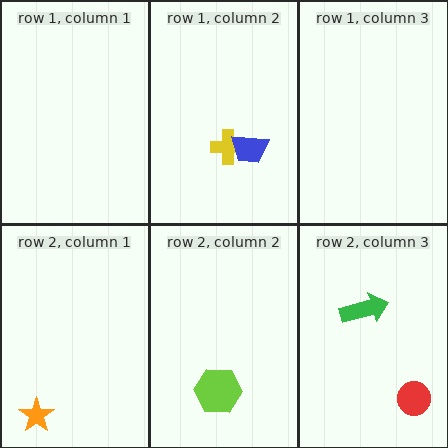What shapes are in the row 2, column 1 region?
The orange star.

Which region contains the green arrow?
The row 2, column 3 region.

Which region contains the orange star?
The row 2, column 1 region.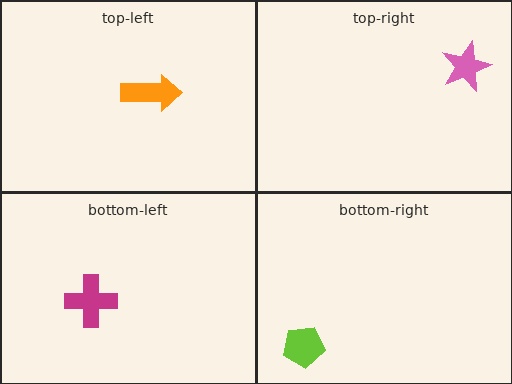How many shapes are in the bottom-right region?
1.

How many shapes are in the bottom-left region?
1.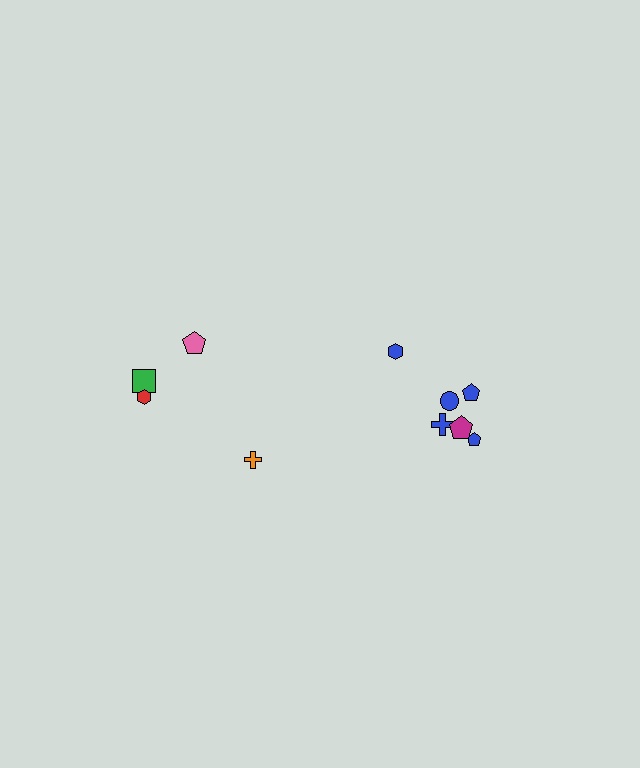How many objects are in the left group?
There are 4 objects.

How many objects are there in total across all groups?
There are 10 objects.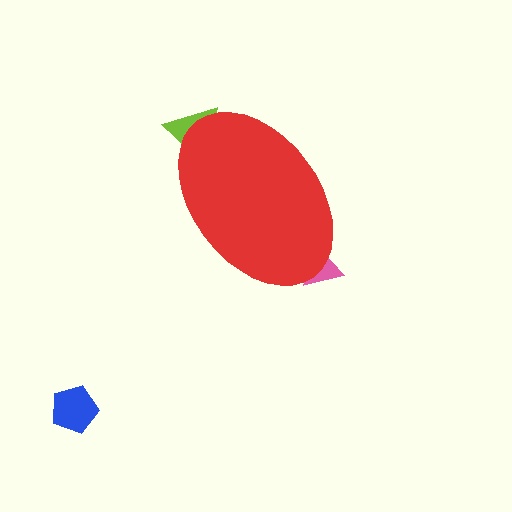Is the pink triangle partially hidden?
Yes, the pink triangle is partially hidden behind the red ellipse.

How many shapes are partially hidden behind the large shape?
2 shapes are partially hidden.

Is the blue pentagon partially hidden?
No, the blue pentagon is fully visible.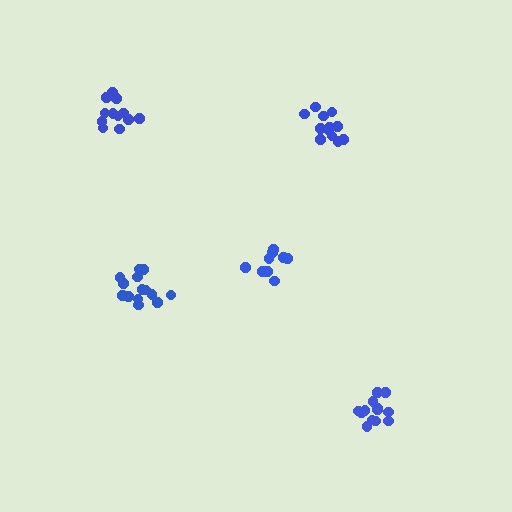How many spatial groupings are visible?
There are 5 spatial groupings.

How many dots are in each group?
Group 1: 9 dots, Group 2: 14 dots, Group 3: 13 dots, Group 4: 12 dots, Group 5: 12 dots (60 total).